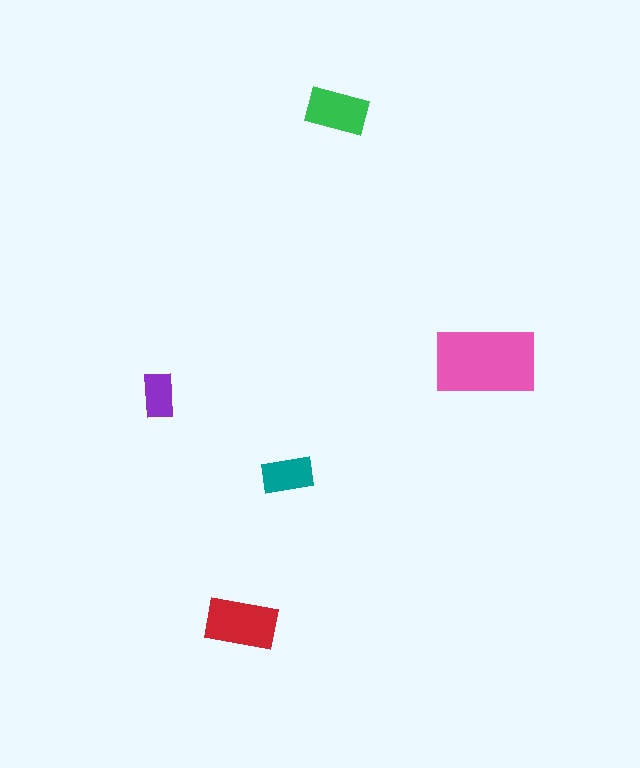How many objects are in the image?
There are 5 objects in the image.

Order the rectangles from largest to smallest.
the pink one, the red one, the green one, the teal one, the purple one.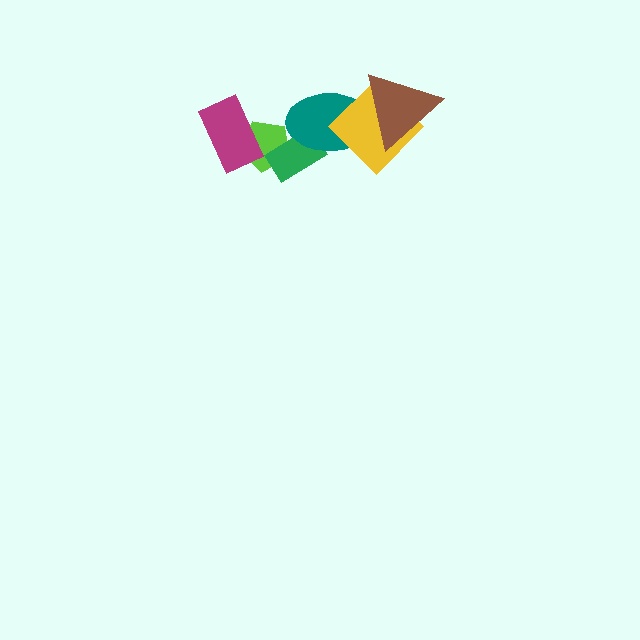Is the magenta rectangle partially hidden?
No, no other shape covers it.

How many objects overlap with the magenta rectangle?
1 object overlaps with the magenta rectangle.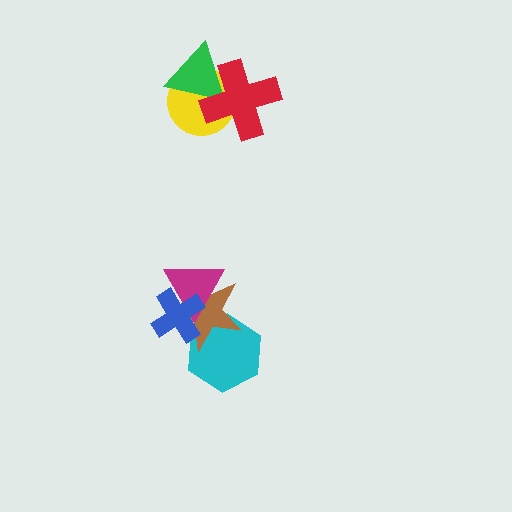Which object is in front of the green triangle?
The red cross is in front of the green triangle.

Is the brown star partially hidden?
Yes, it is partially covered by another shape.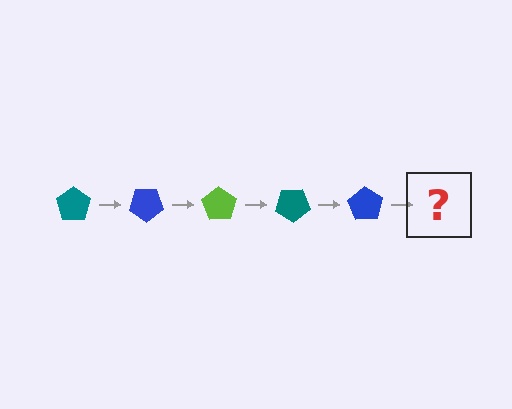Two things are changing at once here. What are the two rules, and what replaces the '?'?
The two rules are that it rotates 35 degrees each step and the color cycles through teal, blue, and lime. The '?' should be a lime pentagon, rotated 175 degrees from the start.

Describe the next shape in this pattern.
It should be a lime pentagon, rotated 175 degrees from the start.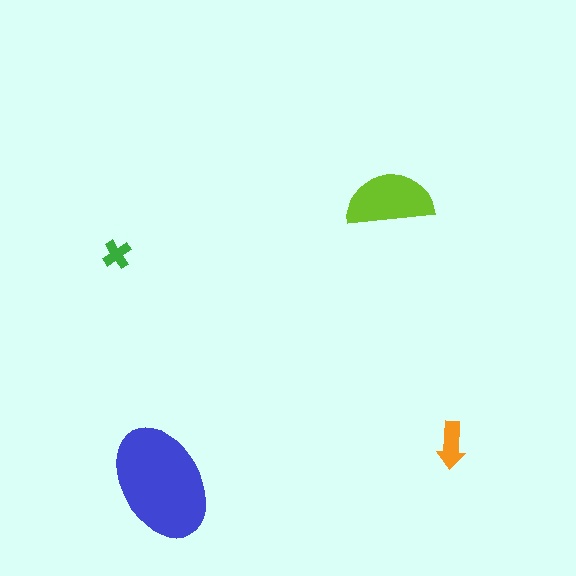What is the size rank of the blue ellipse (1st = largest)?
1st.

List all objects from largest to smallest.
The blue ellipse, the lime semicircle, the orange arrow, the green cross.